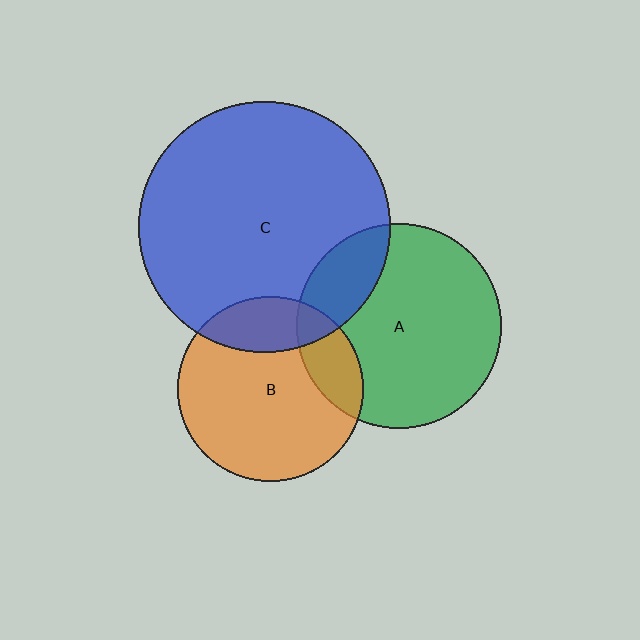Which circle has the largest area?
Circle C (blue).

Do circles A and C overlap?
Yes.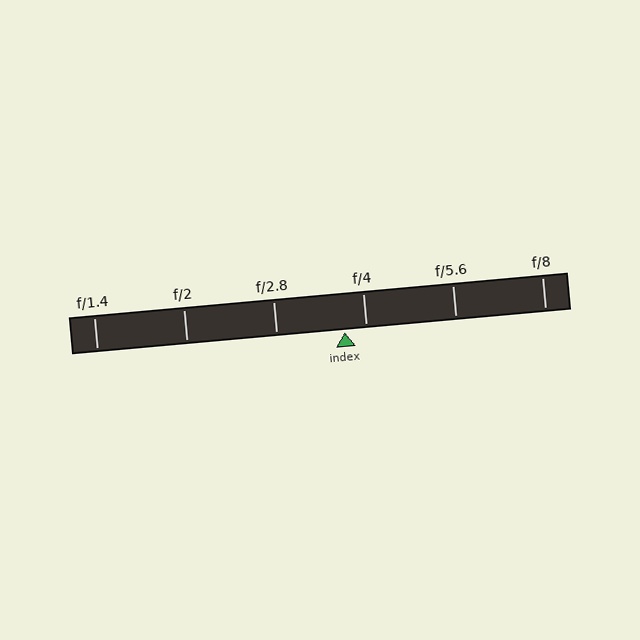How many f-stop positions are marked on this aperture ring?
There are 6 f-stop positions marked.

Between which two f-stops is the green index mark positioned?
The index mark is between f/2.8 and f/4.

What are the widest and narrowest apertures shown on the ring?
The widest aperture shown is f/1.4 and the narrowest is f/8.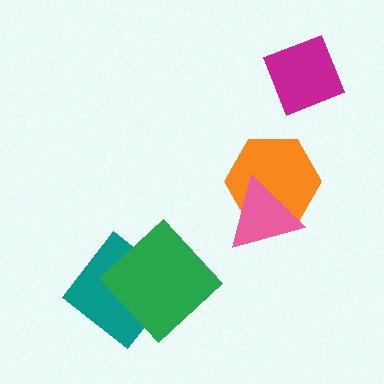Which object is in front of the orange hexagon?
The pink triangle is in front of the orange hexagon.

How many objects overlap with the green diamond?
1 object overlaps with the green diamond.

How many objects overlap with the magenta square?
0 objects overlap with the magenta square.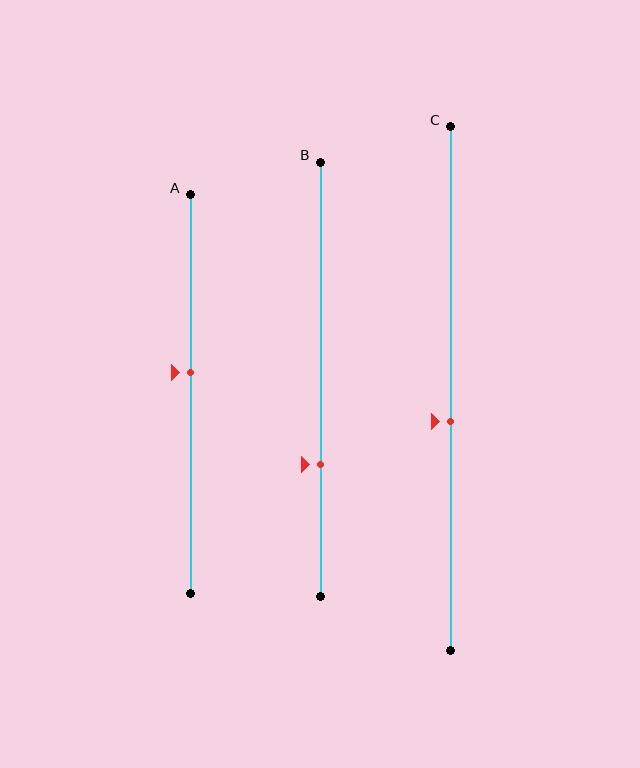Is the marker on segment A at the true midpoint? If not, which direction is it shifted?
No, the marker on segment A is shifted upward by about 5% of the segment length.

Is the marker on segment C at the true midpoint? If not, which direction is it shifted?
No, the marker on segment C is shifted downward by about 6% of the segment length.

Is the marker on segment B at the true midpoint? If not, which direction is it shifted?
No, the marker on segment B is shifted downward by about 20% of the segment length.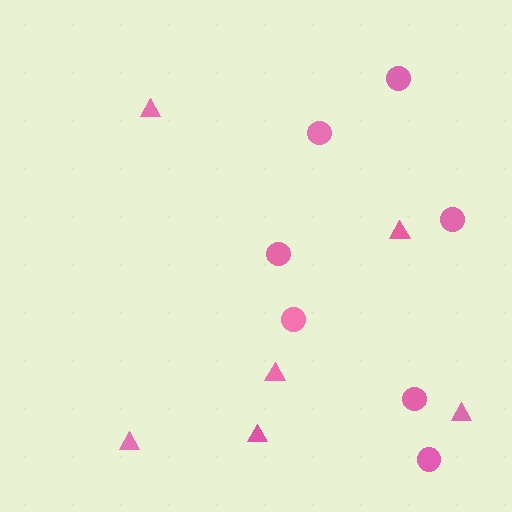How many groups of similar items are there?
There are 2 groups: one group of circles (7) and one group of triangles (6).